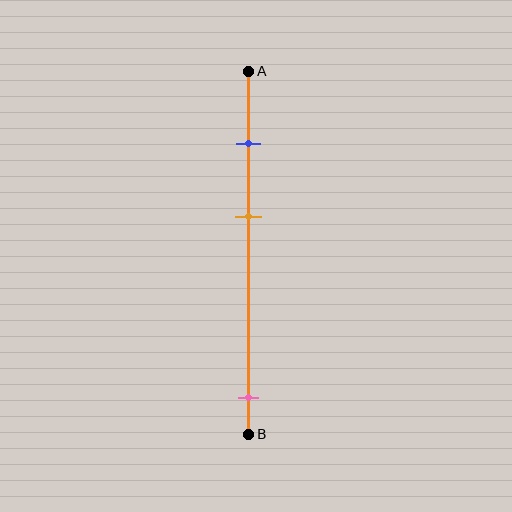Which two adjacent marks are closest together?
The blue and orange marks are the closest adjacent pair.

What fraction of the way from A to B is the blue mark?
The blue mark is approximately 20% (0.2) of the way from A to B.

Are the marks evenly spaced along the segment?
No, the marks are not evenly spaced.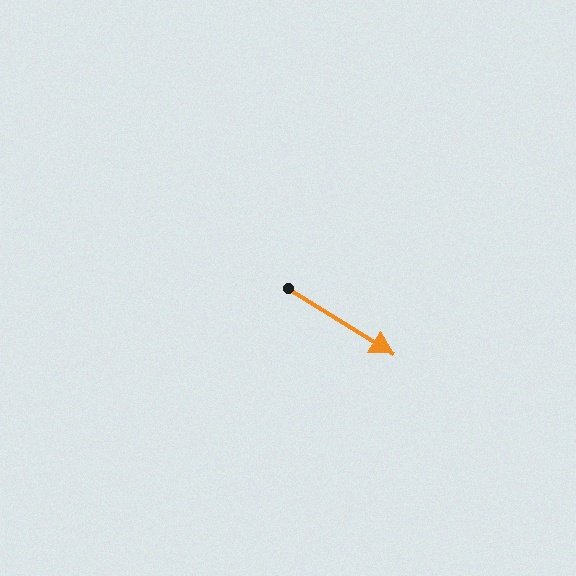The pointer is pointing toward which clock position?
Roughly 4 o'clock.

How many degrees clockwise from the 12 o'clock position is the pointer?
Approximately 122 degrees.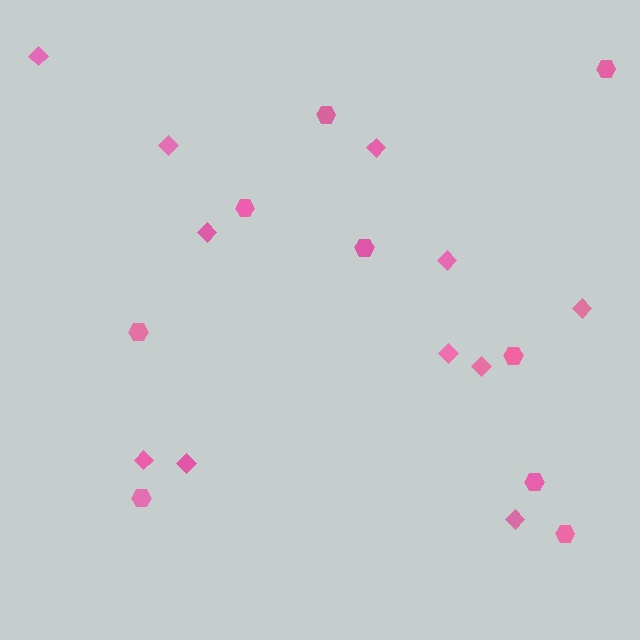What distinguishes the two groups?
There are 2 groups: one group of diamonds (11) and one group of hexagons (9).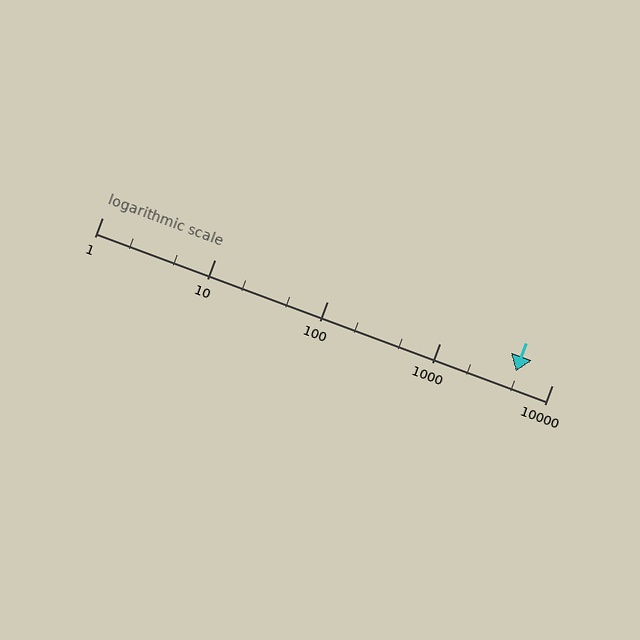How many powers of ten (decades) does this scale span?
The scale spans 4 decades, from 1 to 10000.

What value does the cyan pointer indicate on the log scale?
The pointer indicates approximately 4800.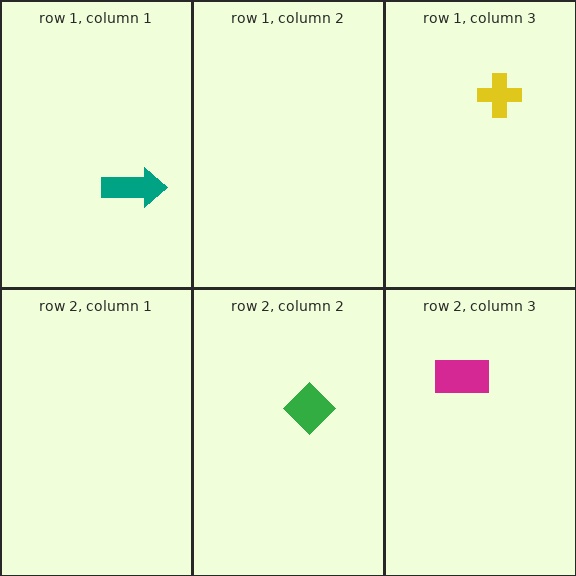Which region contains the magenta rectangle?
The row 2, column 3 region.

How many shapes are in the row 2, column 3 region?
1.